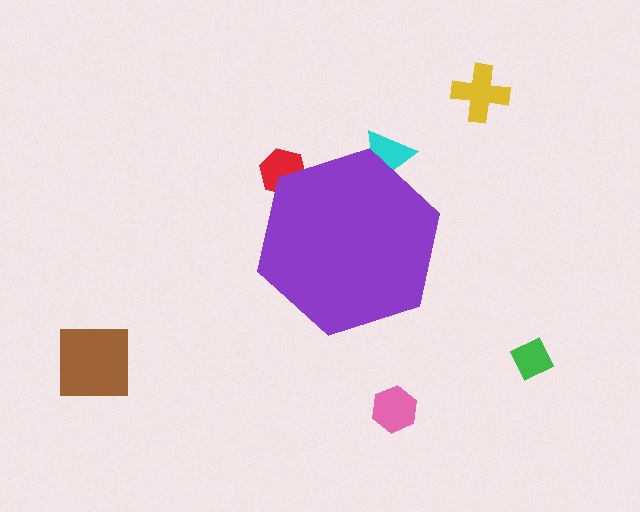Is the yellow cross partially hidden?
No, the yellow cross is fully visible.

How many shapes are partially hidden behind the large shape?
2 shapes are partially hidden.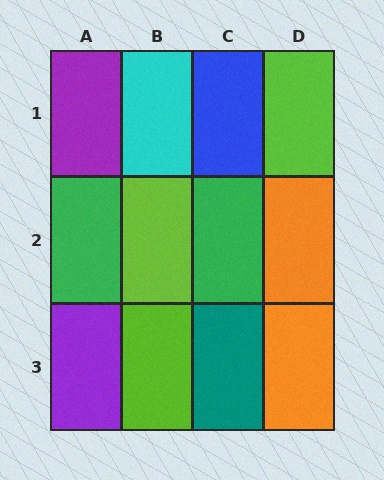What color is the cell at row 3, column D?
Orange.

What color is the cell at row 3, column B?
Lime.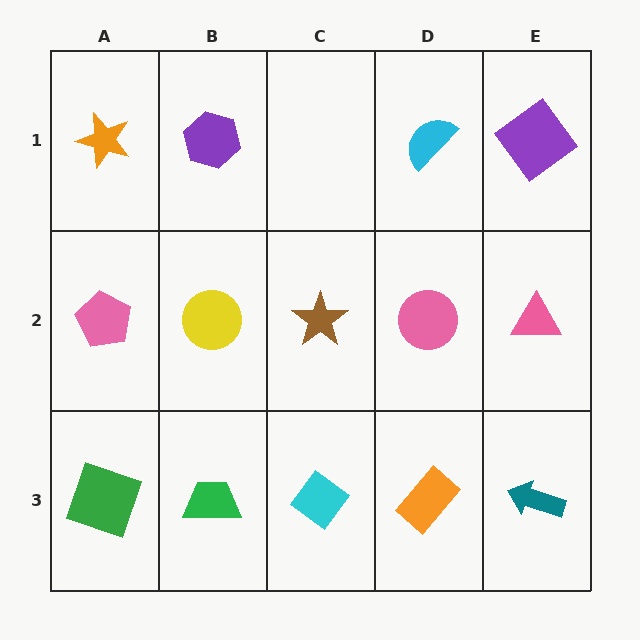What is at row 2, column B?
A yellow circle.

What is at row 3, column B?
A green trapezoid.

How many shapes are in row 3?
5 shapes.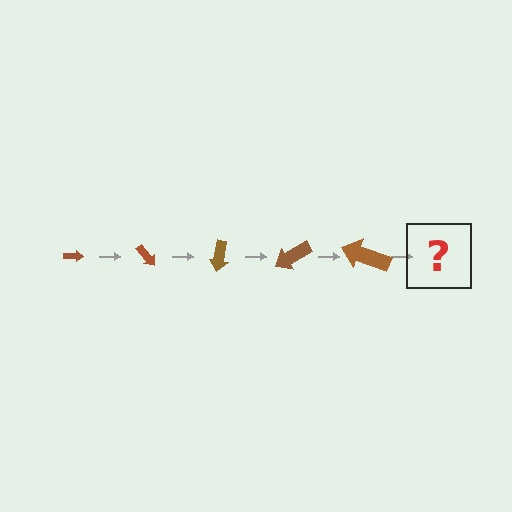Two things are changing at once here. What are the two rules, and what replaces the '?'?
The two rules are that the arrow grows larger each step and it rotates 50 degrees each step. The '?' should be an arrow, larger than the previous one and rotated 250 degrees from the start.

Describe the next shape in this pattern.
It should be an arrow, larger than the previous one and rotated 250 degrees from the start.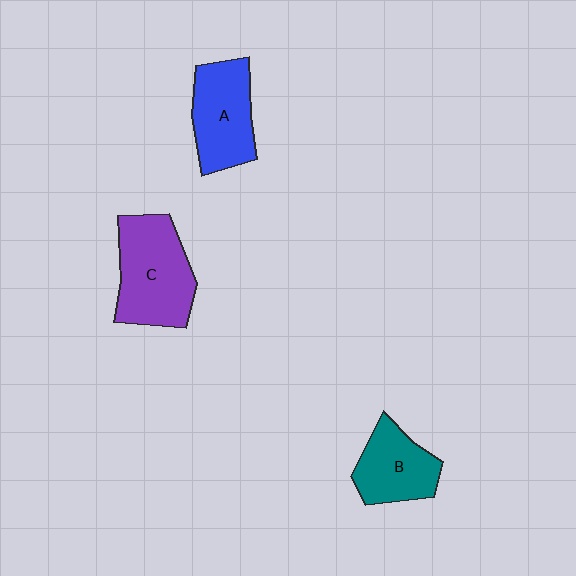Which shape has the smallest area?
Shape B (teal).